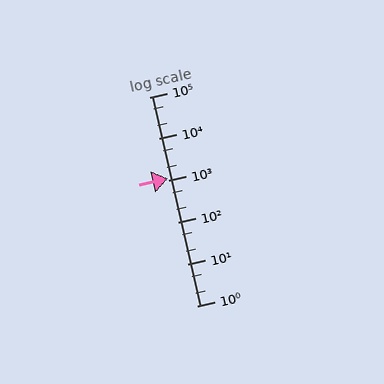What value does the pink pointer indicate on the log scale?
The pointer indicates approximately 1100.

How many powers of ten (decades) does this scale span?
The scale spans 5 decades, from 1 to 100000.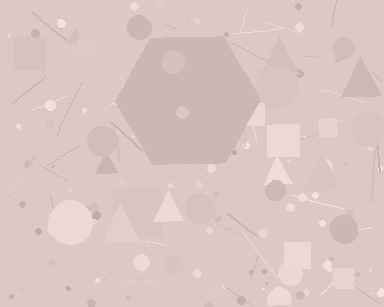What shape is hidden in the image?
A hexagon is hidden in the image.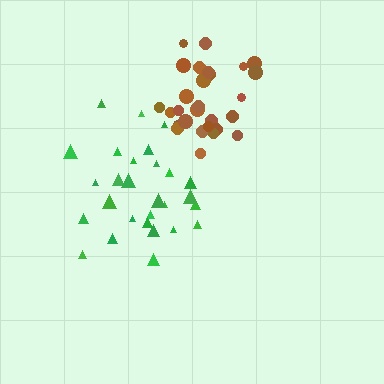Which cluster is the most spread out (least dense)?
Green.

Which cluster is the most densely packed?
Brown.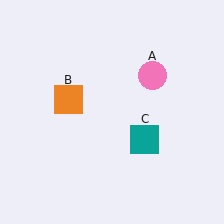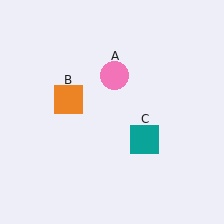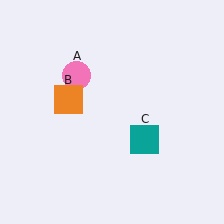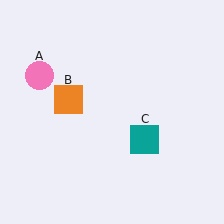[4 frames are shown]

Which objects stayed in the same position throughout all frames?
Orange square (object B) and teal square (object C) remained stationary.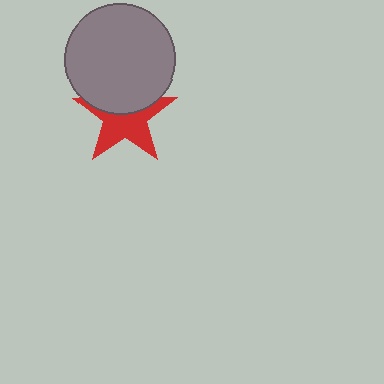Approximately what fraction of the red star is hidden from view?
Roughly 41% of the red star is hidden behind the gray circle.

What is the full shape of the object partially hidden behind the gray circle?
The partially hidden object is a red star.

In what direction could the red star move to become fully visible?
The red star could move down. That would shift it out from behind the gray circle entirely.